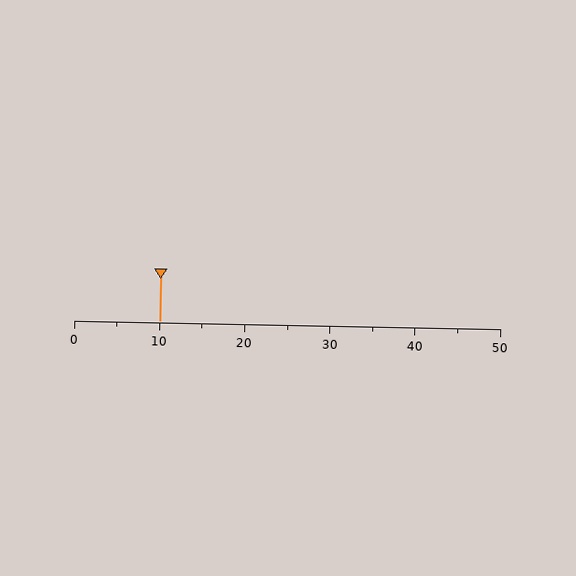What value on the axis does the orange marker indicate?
The marker indicates approximately 10.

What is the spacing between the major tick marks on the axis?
The major ticks are spaced 10 apart.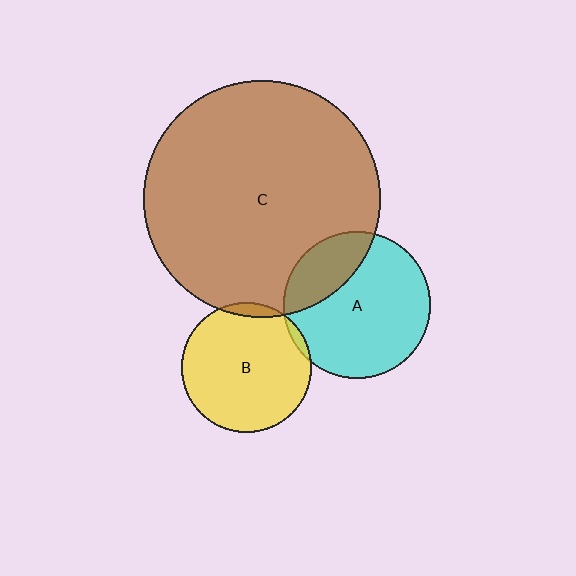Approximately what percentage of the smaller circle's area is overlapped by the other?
Approximately 5%.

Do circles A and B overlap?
Yes.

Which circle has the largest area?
Circle C (brown).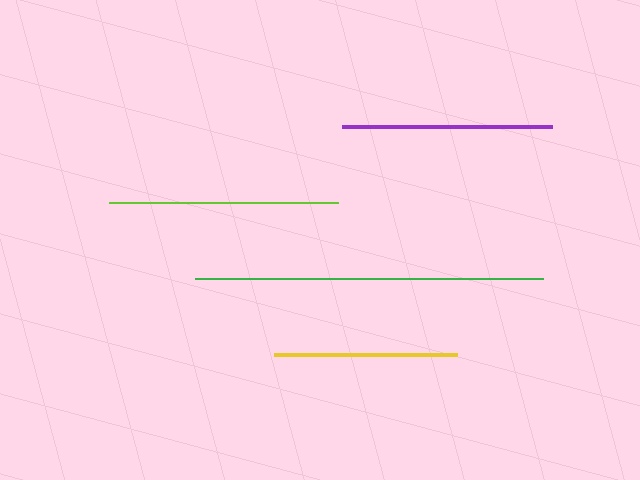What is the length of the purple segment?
The purple segment is approximately 210 pixels long.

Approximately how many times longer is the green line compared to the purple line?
The green line is approximately 1.7 times the length of the purple line.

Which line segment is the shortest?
The yellow line is the shortest at approximately 183 pixels.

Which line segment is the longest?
The green line is the longest at approximately 348 pixels.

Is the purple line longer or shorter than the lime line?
The lime line is longer than the purple line.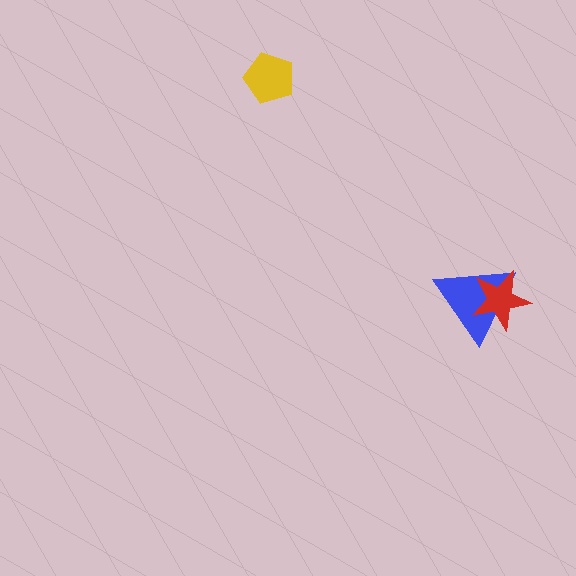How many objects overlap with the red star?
1 object overlaps with the red star.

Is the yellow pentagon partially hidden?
No, no other shape covers it.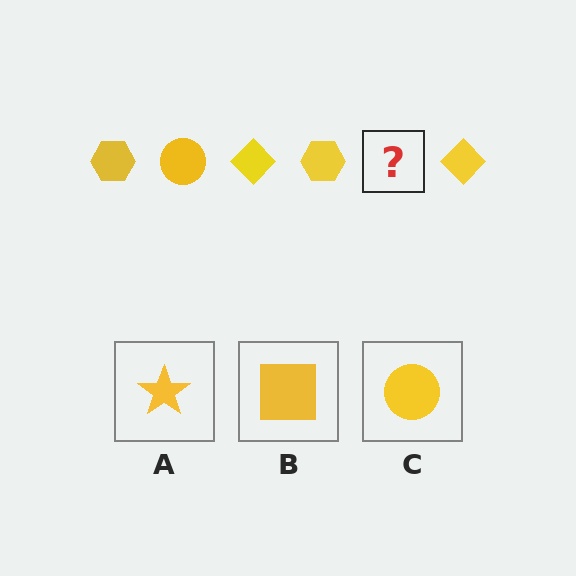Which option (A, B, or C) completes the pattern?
C.